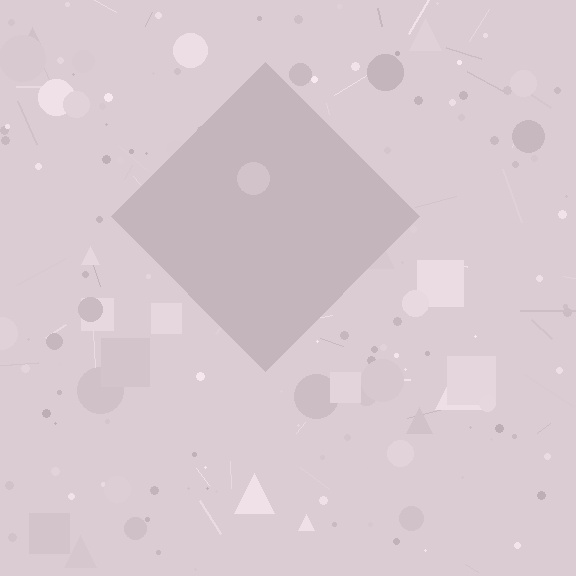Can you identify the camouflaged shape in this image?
The camouflaged shape is a diamond.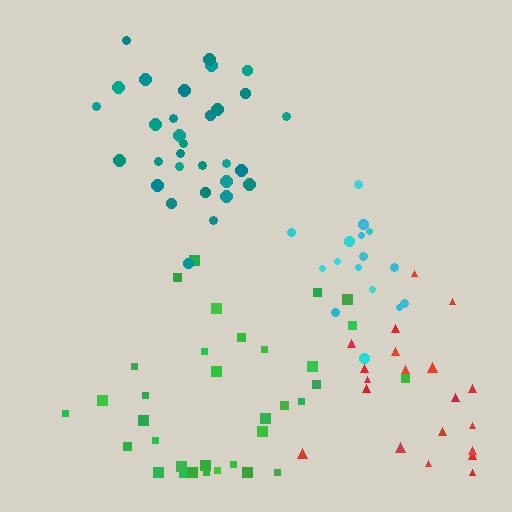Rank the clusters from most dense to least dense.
cyan, teal, green, red.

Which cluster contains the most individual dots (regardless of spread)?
Green (34).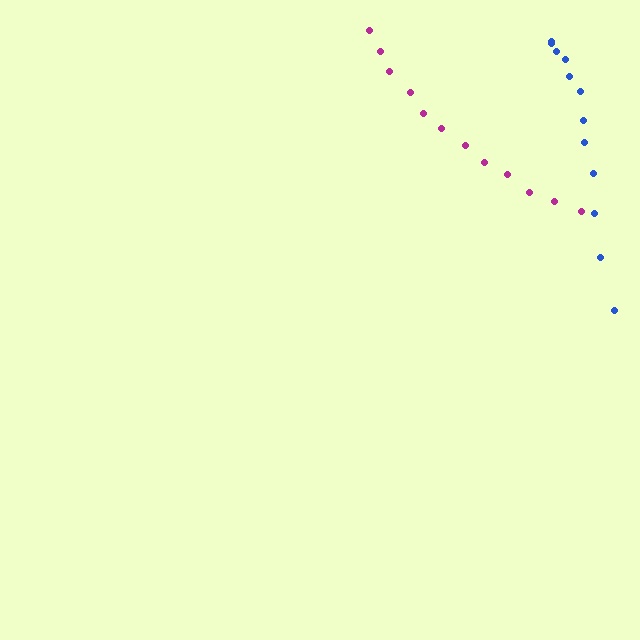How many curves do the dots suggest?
There are 2 distinct paths.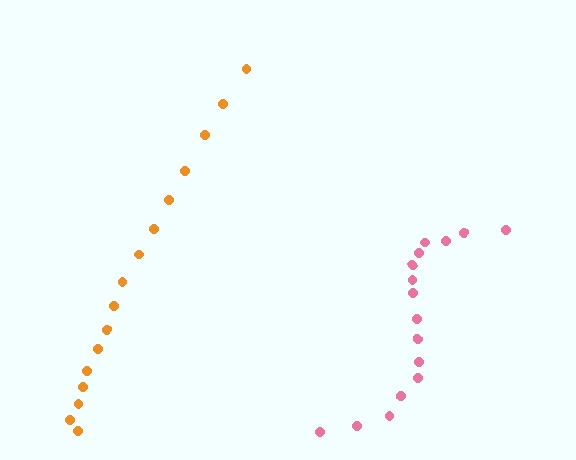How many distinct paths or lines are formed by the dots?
There are 2 distinct paths.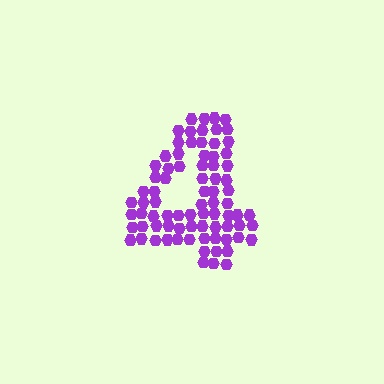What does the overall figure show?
The overall figure shows the digit 4.